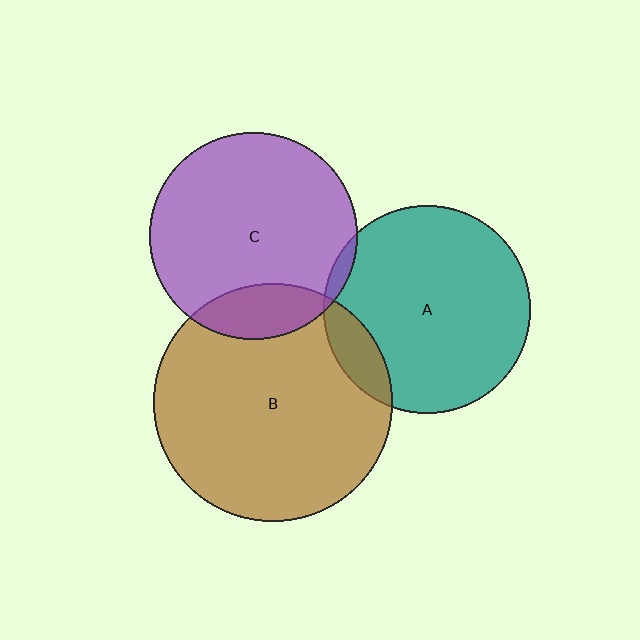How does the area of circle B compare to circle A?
Approximately 1.3 times.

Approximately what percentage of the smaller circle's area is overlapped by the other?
Approximately 5%.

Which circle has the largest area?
Circle B (brown).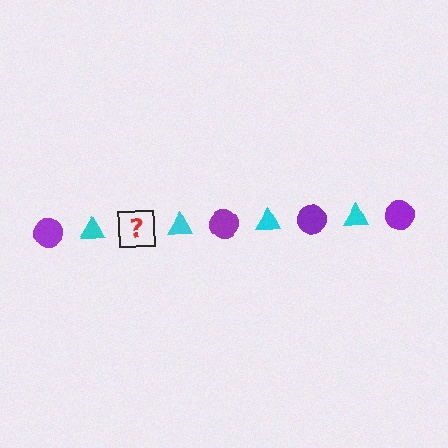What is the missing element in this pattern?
The missing element is a purple circle.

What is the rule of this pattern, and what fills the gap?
The rule is that the pattern alternates between purple circle and cyan triangle. The gap should be filled with a purple circle.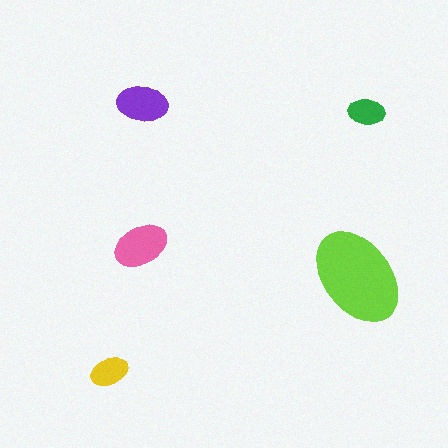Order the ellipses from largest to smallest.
the lime one, the pink one, the purple one, the yellow one, the green one.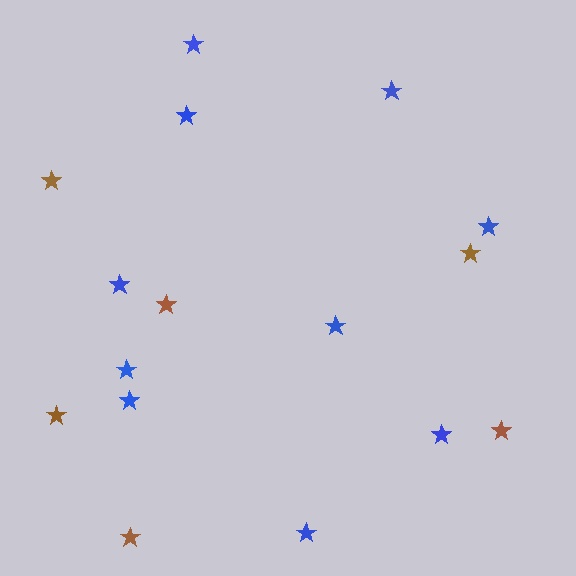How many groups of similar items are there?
There are 2 groups: one group of brown stars (6) and one group of blue stars (10).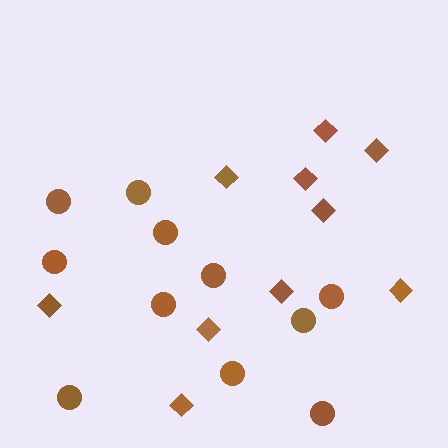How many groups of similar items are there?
There are 2 groups: one group of diamonds (10) and one group of circles (11).